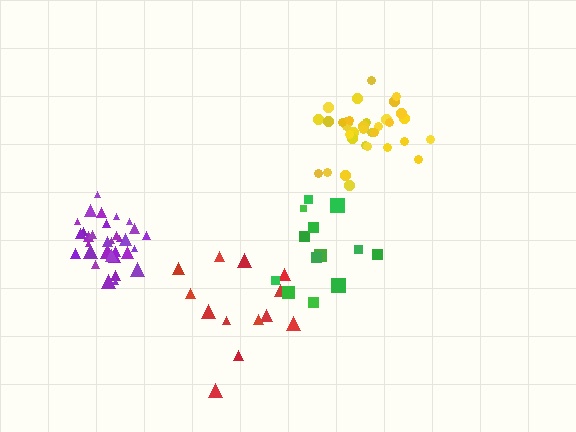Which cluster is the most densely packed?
Purple.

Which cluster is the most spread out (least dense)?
Red.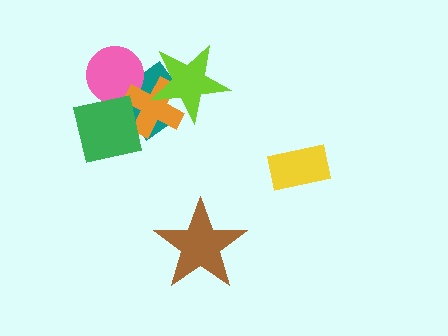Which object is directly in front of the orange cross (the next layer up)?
The green square is directly in front of the orange cross.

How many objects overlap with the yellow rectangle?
0 objects overlap with the yellow rectangle.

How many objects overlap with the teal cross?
4 objects overlap with the teal cross.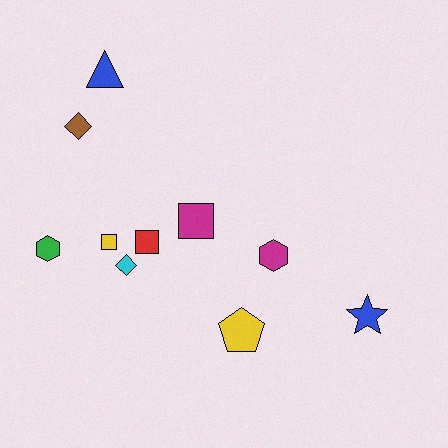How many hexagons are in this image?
There are 2 hexagons.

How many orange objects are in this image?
There are no orange objects.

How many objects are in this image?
There are 10 objects.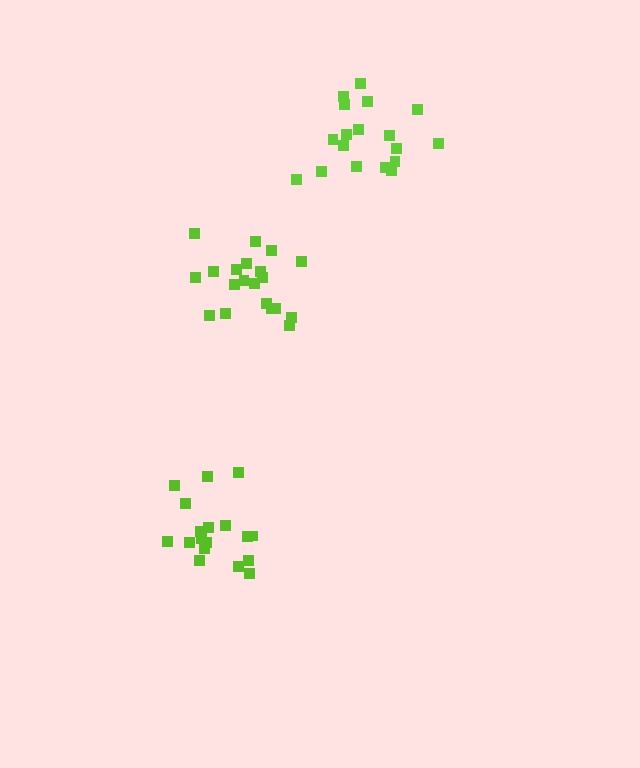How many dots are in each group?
Group 1: 18 dots, Group 2: 18 dots, Group 3: 20 dots (56 total).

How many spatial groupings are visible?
There are 3 spatial groupings.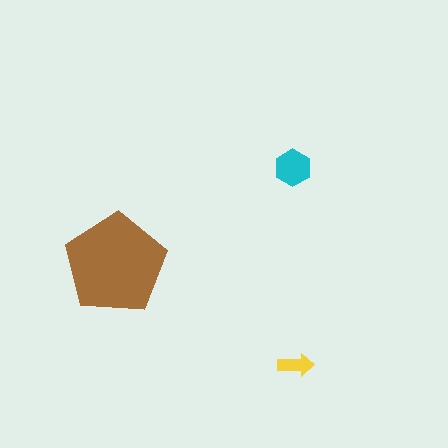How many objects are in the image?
There are 3 objects in the image.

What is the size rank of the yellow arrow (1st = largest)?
3rd.